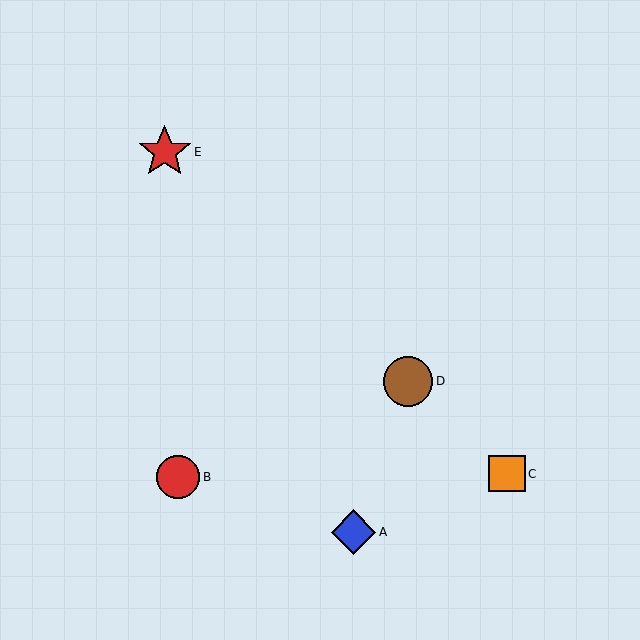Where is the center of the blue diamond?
The center of the blue diamond is at (354, 532).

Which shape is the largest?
The red star (labeled E) is the largest.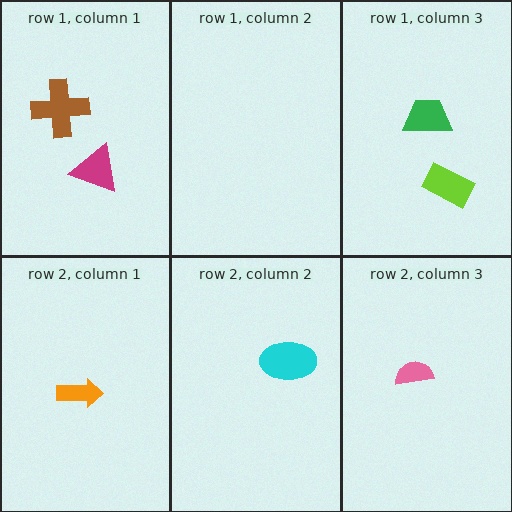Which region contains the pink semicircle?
The row 2, column 3 region.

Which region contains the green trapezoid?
The row 1, column 3 region.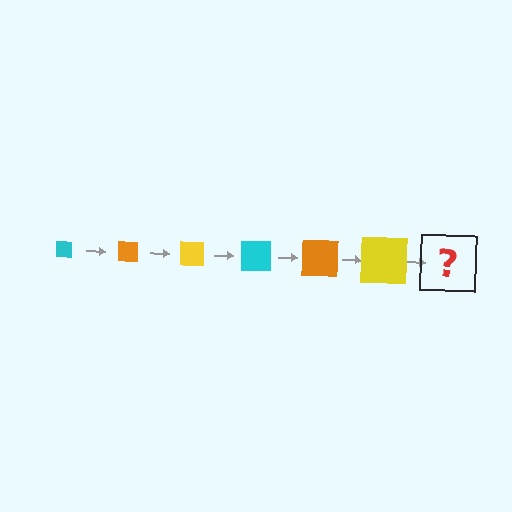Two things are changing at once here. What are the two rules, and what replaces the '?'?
The two rules are that the square grows larger each step and the color cycles through cyan, orange, and yellow. The '?' should be a cyan square, larger than the previous one.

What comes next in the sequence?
The next element should be a cyan square, larger than the previous one.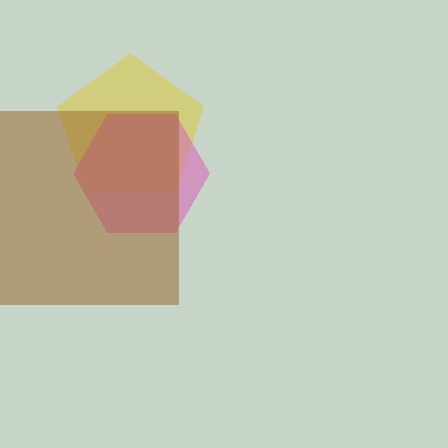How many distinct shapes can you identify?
There are 3 distinct shapes: a yellow pentagon, a pink hexagon, a brown square.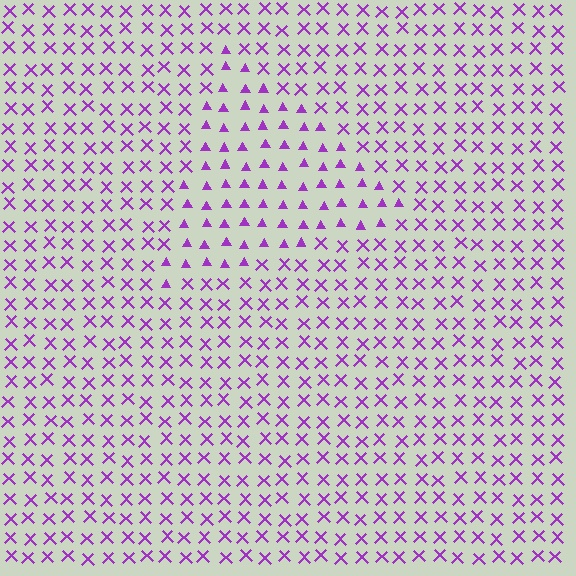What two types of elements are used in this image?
The image uses triangles inside the triangle region and X marks outside it.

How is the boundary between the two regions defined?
The boundary is defined by a change in element shape: triangles inside vs. X marks outside. All elements share the same color and spacing.